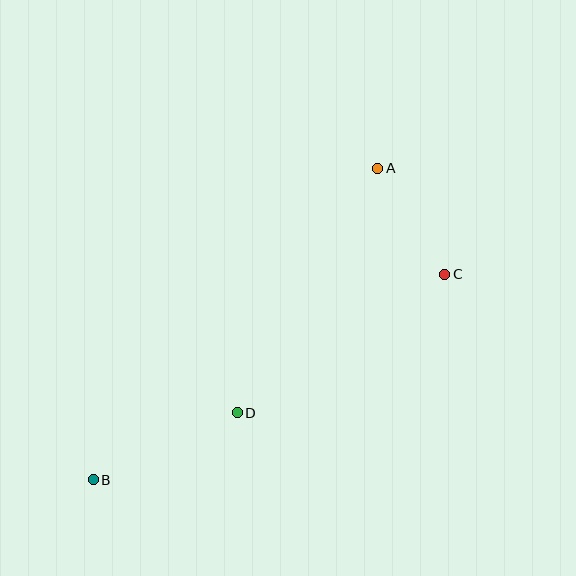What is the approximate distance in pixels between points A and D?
The distance between A and D is approximately 282 pixels.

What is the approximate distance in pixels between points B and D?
The distance between B and D is approximately 159 pixels.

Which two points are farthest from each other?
Points A and B are farthest from each other.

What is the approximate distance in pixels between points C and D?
The distance between C and D is approximately 249 pixels.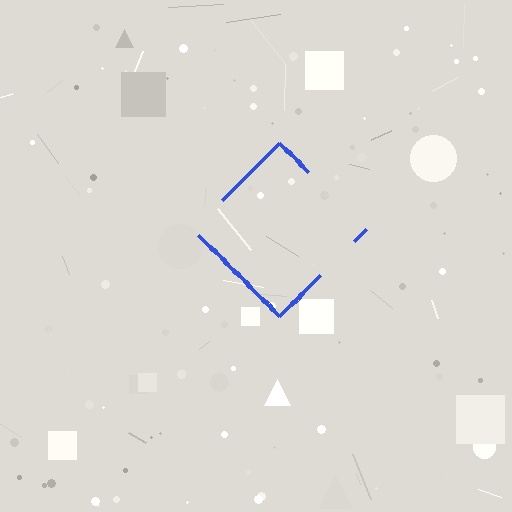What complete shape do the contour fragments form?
The contour fragments form a diamond.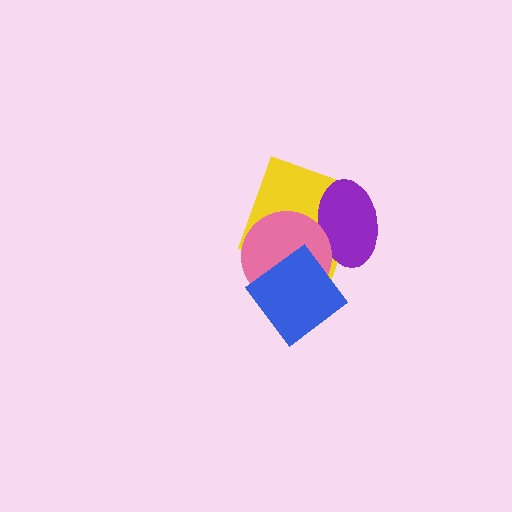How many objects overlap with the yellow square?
3 objects overlap with the yellow square.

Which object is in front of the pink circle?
The blue diamond is in front of the pink circle.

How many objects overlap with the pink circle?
3 objects overlap with the pink circle.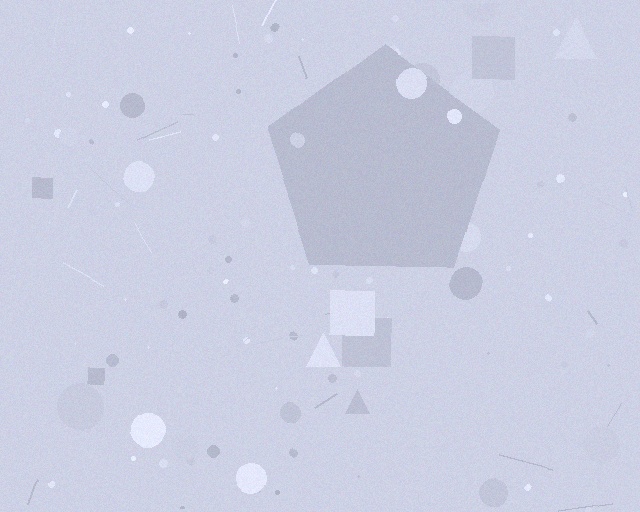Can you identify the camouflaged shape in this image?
The camouflaged shape is a pentagon.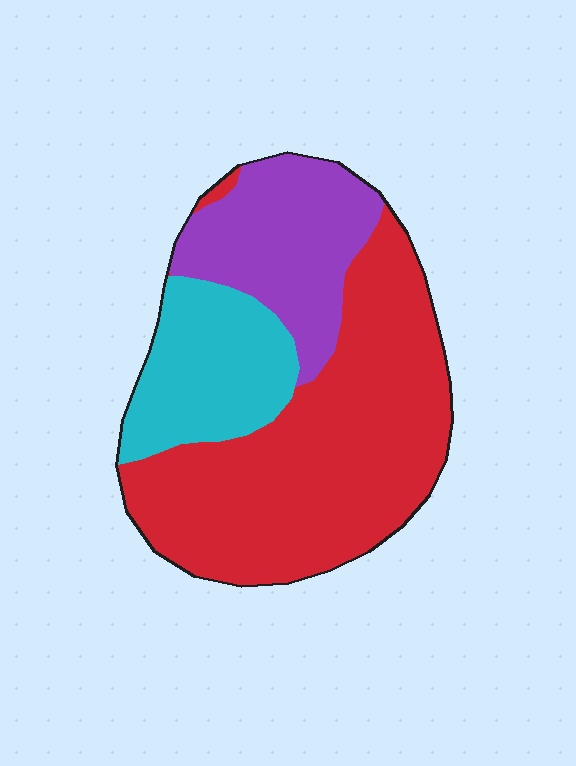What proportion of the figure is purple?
Purple takes up about one quarter (1/4) of the figure.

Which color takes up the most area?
Red, at roughly 55%.